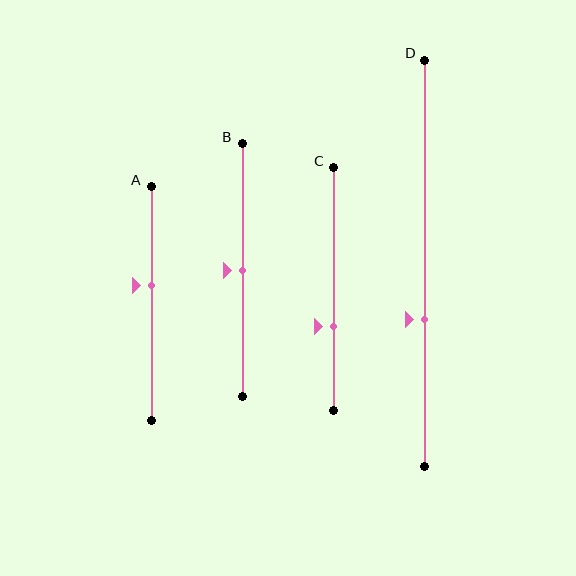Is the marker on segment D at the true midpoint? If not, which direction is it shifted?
No, the marker on segment D is shifted downward by about 14% of the segment length.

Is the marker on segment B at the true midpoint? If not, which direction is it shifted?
Yes, the marker on segment B is at the true midpoint.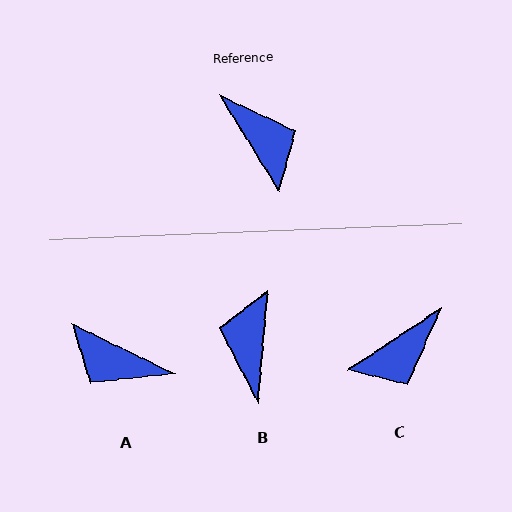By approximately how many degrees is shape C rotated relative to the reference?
Approximately 88 degrees clockwise.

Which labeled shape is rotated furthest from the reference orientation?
A, about 148 degrees away.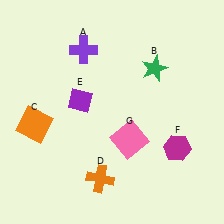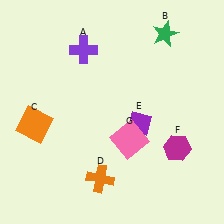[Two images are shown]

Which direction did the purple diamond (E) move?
The purple diamond (E) moved right.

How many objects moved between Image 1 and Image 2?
2 objects moved between the two images.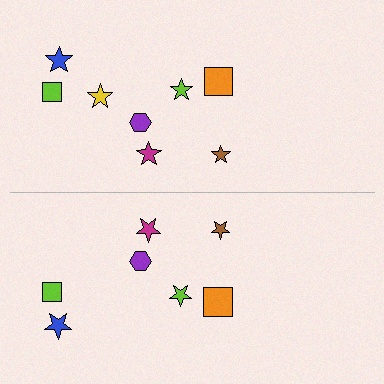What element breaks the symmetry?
A yellow star is missing from the bottom side.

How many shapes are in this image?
There are 15 shapes in this image.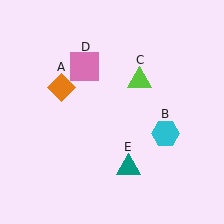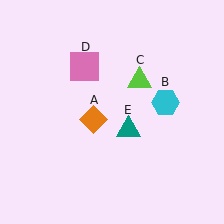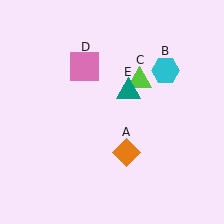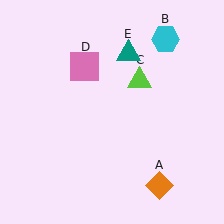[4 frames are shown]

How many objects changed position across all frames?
3 objects changed position: orange diamond (object A), cyan hexagon (object B), teal triangle (object E).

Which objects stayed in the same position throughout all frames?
Lime triangle (object C) and pink square (object D) remained stationary.